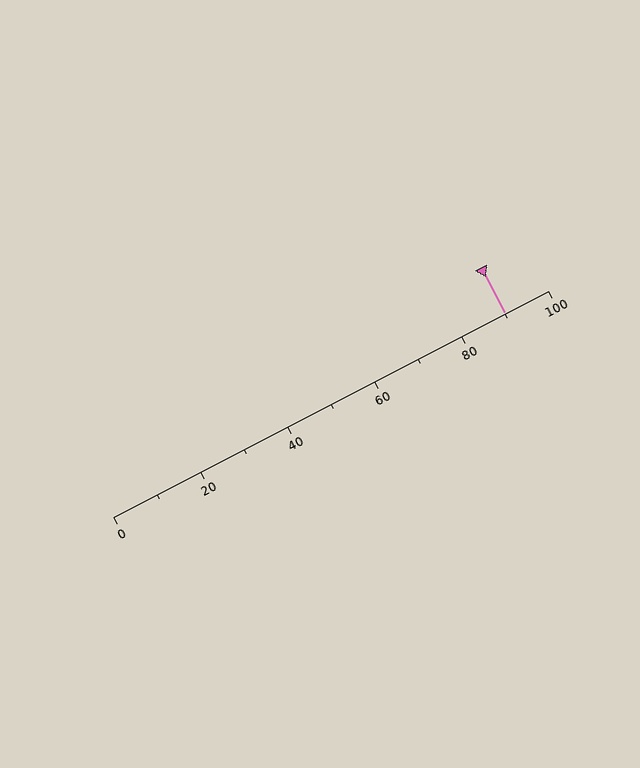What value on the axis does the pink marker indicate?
The marker indicates approximately 90.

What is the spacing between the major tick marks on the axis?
The major ticks are spaced 20 apart.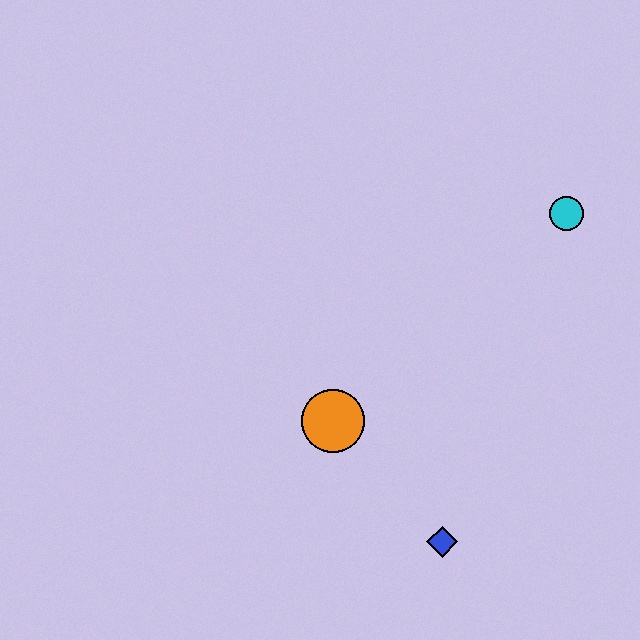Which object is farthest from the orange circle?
The cyan circle is farthest from the orange circle.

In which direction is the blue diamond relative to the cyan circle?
The blue diamond is below the cyan circle.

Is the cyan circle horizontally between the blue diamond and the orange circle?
No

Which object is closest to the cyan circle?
The orange circle is closest to the cyan circle.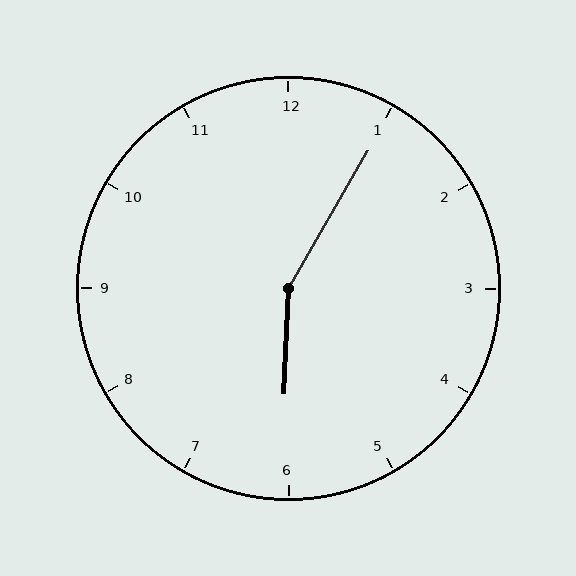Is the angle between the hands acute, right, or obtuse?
It is obtuse.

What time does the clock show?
6:05.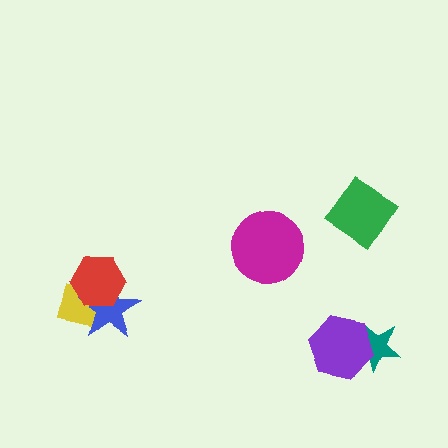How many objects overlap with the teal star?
1 object overlaps with the teal star.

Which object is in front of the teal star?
The purple hexagon is in front of the teal star.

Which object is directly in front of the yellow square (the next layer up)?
The blue star is directly in front of the yellow square.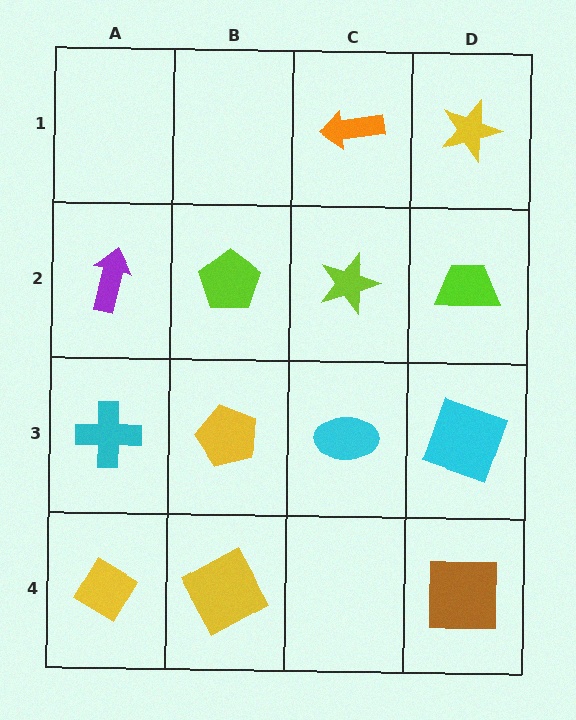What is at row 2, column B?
A lime pentagon.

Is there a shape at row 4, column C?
No, that cell is empty.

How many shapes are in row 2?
4 shapes.